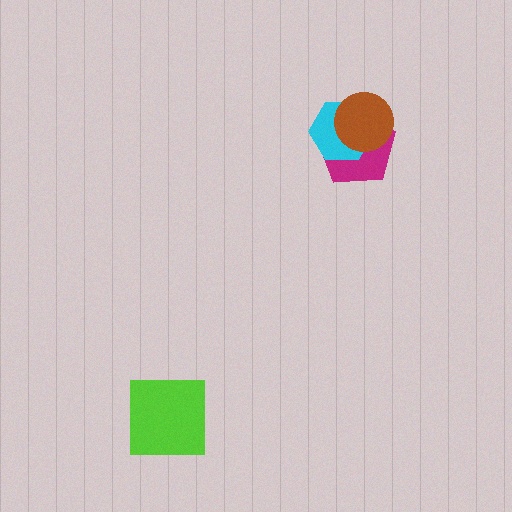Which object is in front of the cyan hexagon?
The brown circle is in front of the cyan hexagon.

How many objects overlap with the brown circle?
2 objects overlap with the brown circle.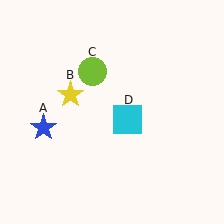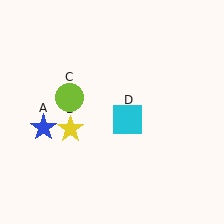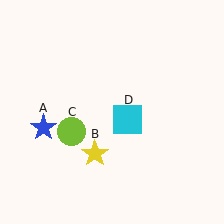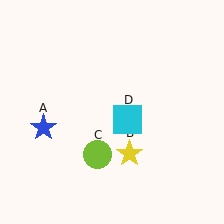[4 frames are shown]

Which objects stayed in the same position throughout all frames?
Blue star (object A) and cyan square (object D) remained stationary.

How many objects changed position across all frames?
2 objects changed position: yellow star (object B), lime circle (object C).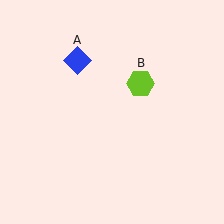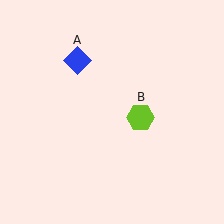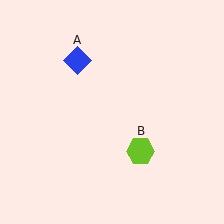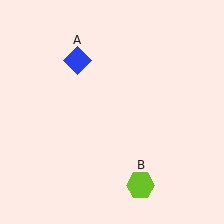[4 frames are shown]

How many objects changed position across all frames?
1 object changed position: lime hexagon (object B).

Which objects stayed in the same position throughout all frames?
Blue diamond (object A) remained stationary.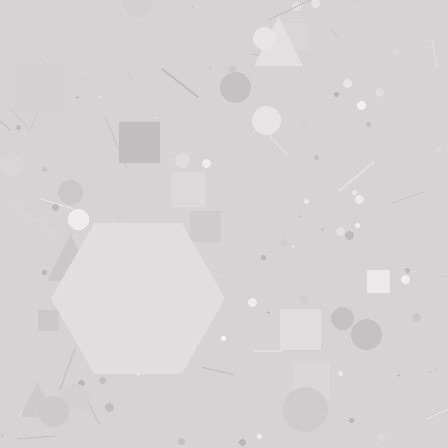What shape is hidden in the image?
A hexagon is hidden in the image.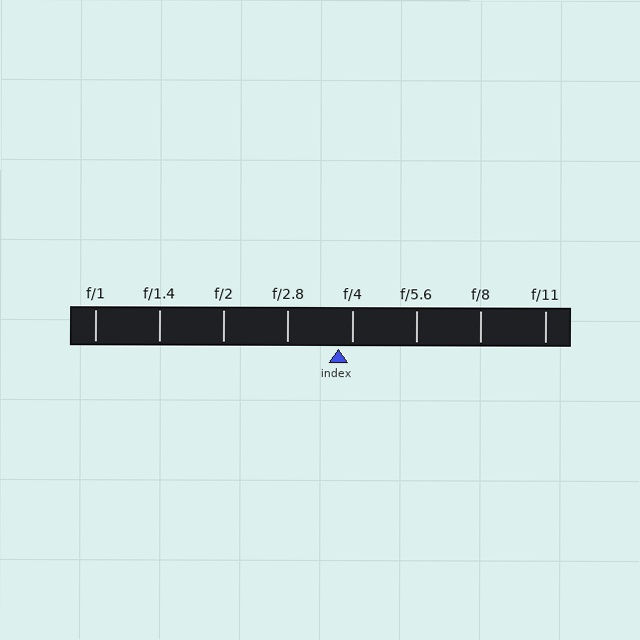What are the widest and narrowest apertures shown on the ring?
The widest aperture shown is f/1 and the narrowest is f/11.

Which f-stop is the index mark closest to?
The index mark is closest to f/4.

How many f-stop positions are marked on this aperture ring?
There are 8 f-stop positions marked.